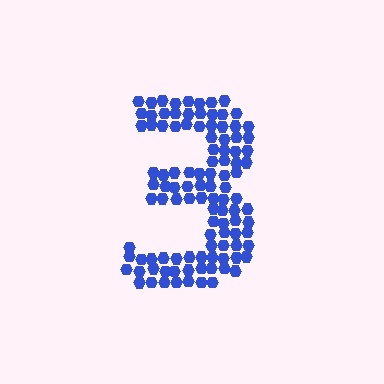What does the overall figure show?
The overall figure shows the digit 3.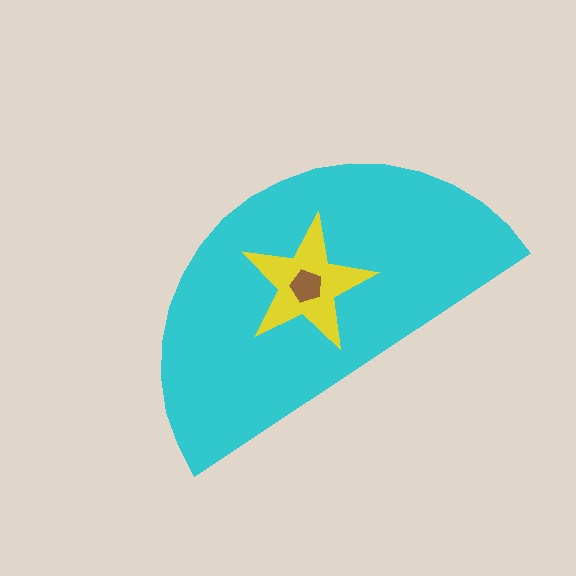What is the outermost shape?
The cyan semicircle.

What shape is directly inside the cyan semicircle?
The yellow star.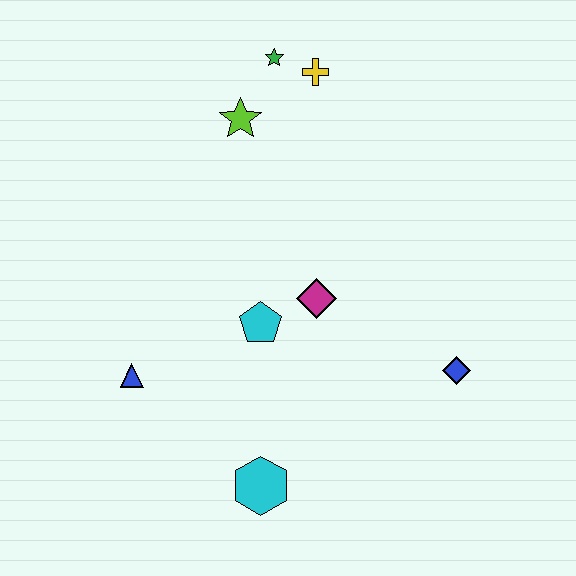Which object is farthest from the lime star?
The cyan hexagon is farthest from the lime star.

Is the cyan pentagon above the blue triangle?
Yes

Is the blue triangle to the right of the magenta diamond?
No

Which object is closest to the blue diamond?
The magenta diamond is closest to the blue diamond.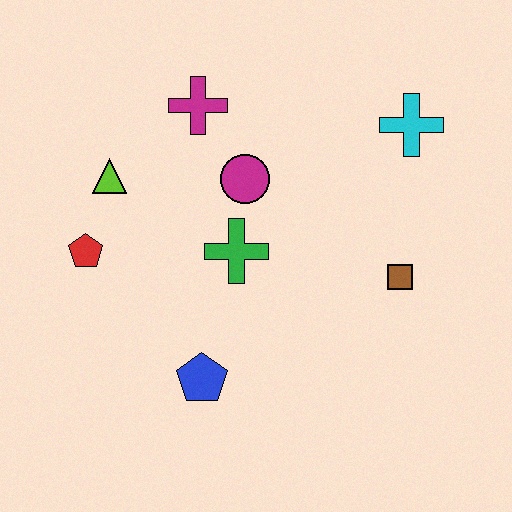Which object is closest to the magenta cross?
The magenta circle is closest to the magenta cross.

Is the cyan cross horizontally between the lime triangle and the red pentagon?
No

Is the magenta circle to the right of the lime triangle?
Yes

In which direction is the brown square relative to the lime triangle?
The brown square is to the right of the lime triangle.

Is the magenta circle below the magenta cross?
Yes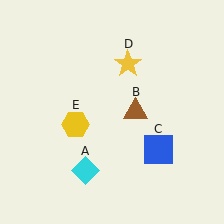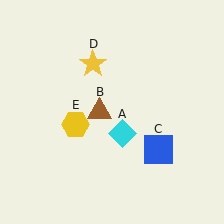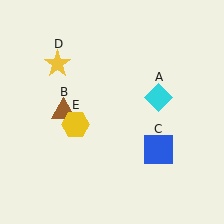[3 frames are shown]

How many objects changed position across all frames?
3 objects changed position: cyan diamond (object A), brown triangle (object B), yellow star (object D).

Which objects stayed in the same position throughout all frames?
Blue square (object C) and yellow hexagon (object E) remained stationary.